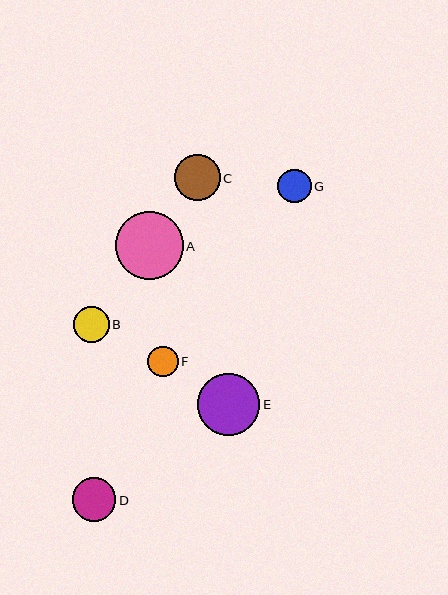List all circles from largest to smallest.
From largest to smallest: A, E, C, D, B, G, F.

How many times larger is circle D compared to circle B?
Circle D is approximately 1.2 times the size of circle B.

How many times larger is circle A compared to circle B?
Circle A is approximately 1.9 times the size of circle B.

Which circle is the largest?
Circle A is the largest with a size of approximately 67 pixels.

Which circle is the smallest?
Circle F is the smallest with a size of approximately 30 pixels.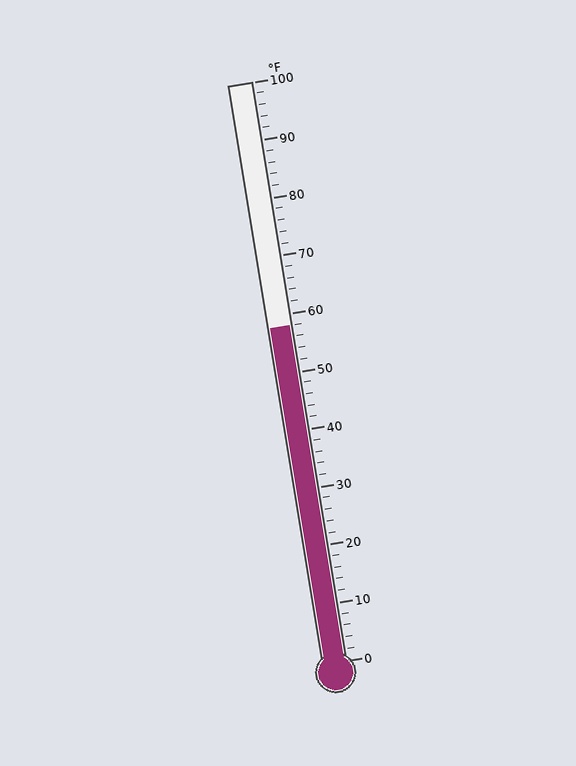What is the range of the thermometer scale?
The thermometer scale ranges from 0°F to 100°F.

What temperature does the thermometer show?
The thermometer shows approximately 58°F.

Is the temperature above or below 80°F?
The temperature is below 80°F.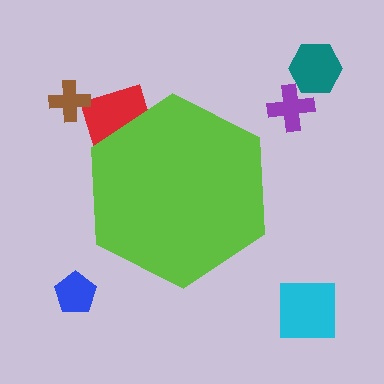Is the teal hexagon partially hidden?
No, the teal hexagon is fully visible.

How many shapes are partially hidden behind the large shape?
1 shape is partially hidden.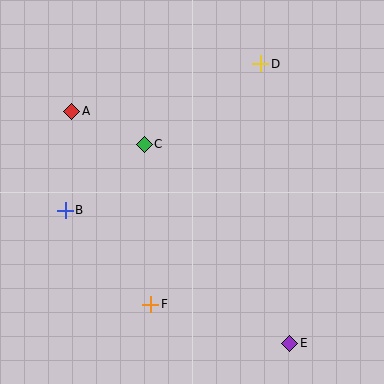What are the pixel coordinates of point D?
Point D is at (261, 64).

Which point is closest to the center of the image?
Point C at (144, 144) is closest to the center.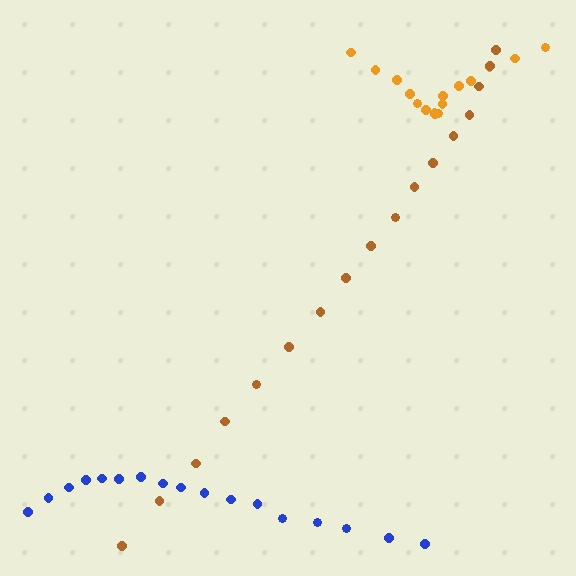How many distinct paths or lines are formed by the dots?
There are 3 distinct paths.